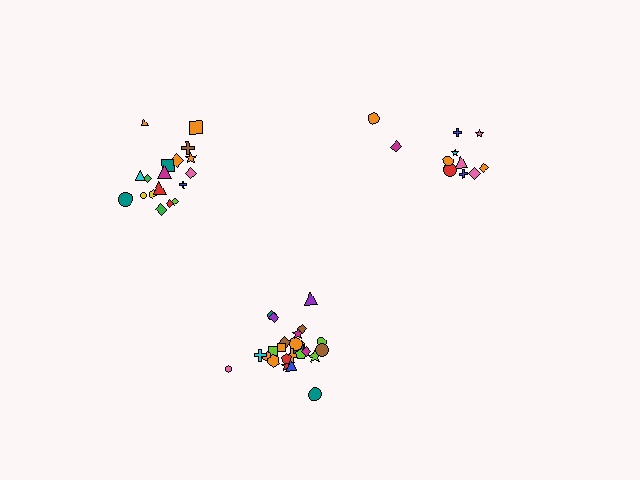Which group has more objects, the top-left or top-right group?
The top-left group.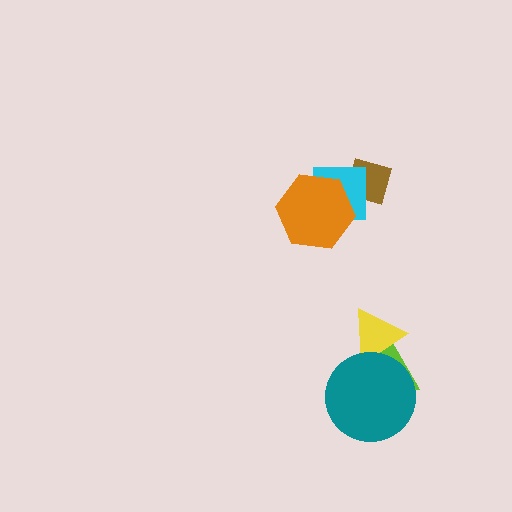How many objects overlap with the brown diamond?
1 object overlaps with the brown diamond.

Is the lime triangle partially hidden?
Yes, it is partially covered by another shape.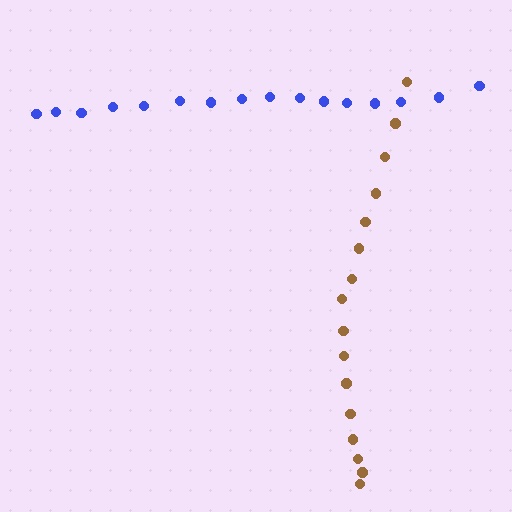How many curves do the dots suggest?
There are 2 distinct paths.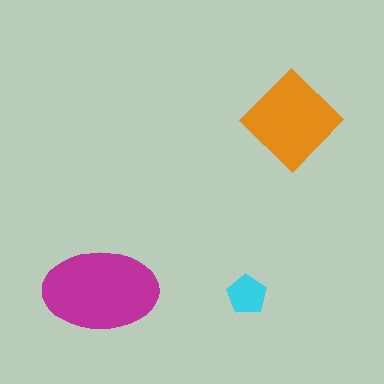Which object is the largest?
The magenta ellipse.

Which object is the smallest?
The cyan pentagon.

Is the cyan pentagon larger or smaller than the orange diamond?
Smaller.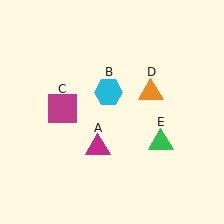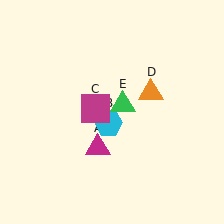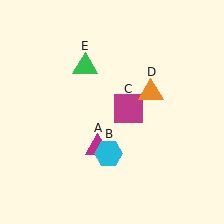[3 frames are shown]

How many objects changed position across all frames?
3 objects changed position: cyan hexagon (object B), magenta square (object C), green triangle (object E).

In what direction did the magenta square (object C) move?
The magenta square (object C) moved right.